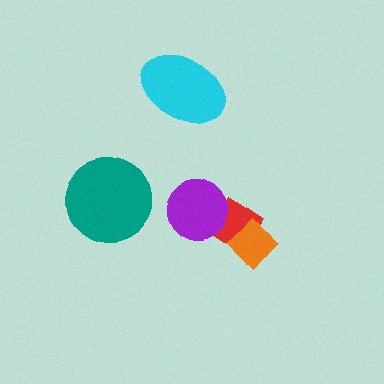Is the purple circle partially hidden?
No, no other shape covers it.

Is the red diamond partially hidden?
Yes, it is partially covered by another shape.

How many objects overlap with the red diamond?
2 objects overlap with the red diamond.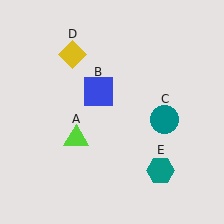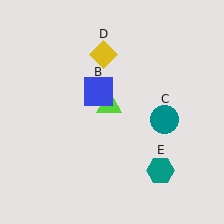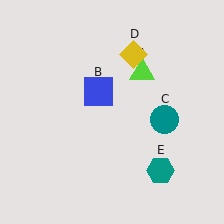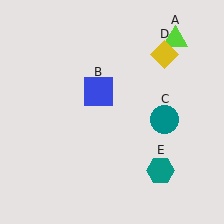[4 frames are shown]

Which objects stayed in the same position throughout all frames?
Blue square (object B) and teal circle (object C) and teal hexagon (object E) remained stationary.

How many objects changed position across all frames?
2 objects changed position: lime triangle (object A), yellow diamond (object D).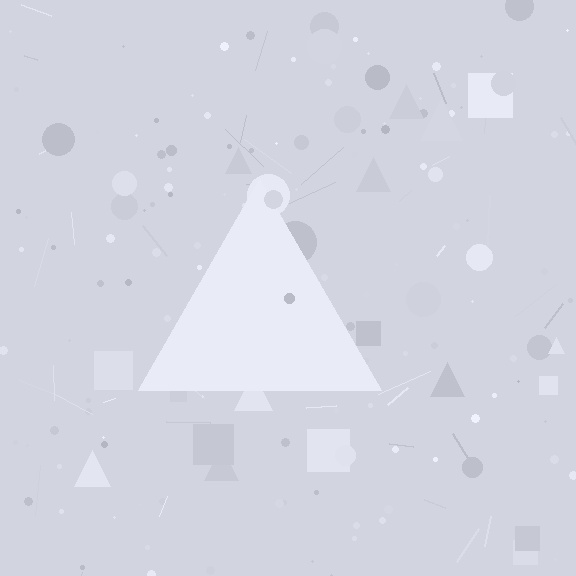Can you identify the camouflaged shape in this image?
The camouflaged shape is a triangle.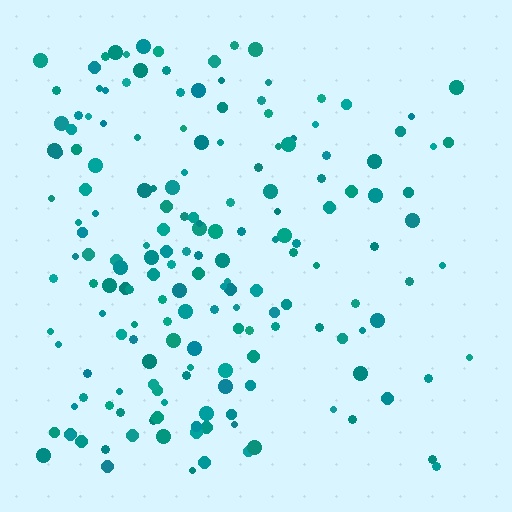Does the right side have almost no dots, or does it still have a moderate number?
Still a moderate number, just noticeably fewer than the left.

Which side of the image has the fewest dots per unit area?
The right.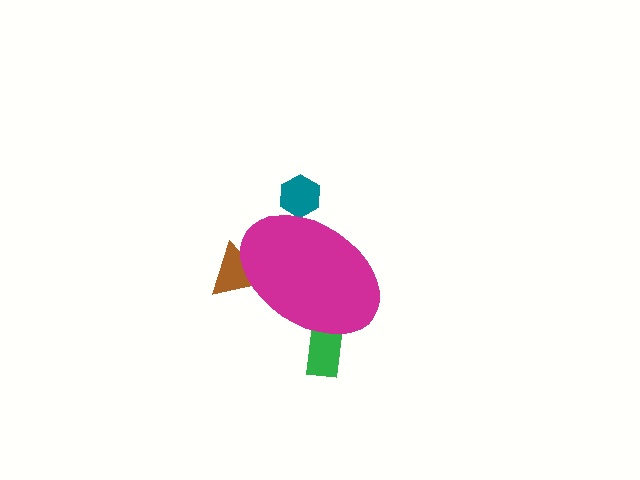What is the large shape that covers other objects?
A magenta ellipse.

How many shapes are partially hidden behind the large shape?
3 shapes are partially hidden.